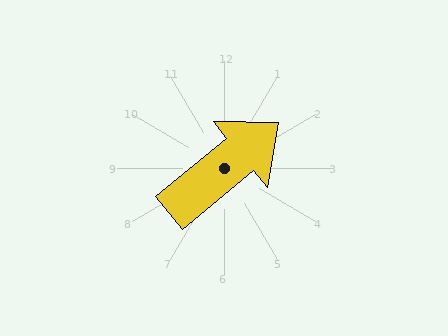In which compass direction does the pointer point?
Northeast.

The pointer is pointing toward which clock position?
Roughly 2 o'clock.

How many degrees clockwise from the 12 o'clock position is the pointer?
Approximately 51 degrees.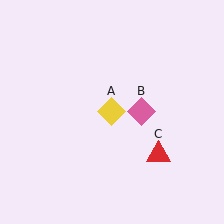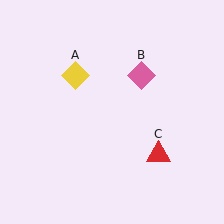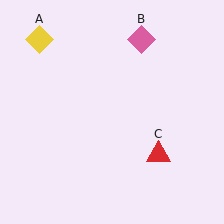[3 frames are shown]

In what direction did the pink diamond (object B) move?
The pink diamond (object B) moved up.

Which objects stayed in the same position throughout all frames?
Red triangle (object C) remained stationary.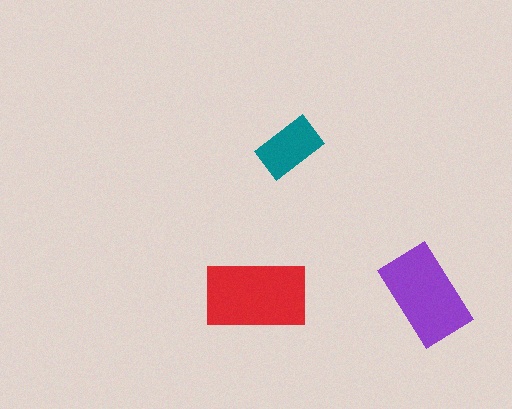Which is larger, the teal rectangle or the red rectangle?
The red one.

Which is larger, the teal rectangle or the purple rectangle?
The purple one.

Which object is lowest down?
The red rectangle is bottommost.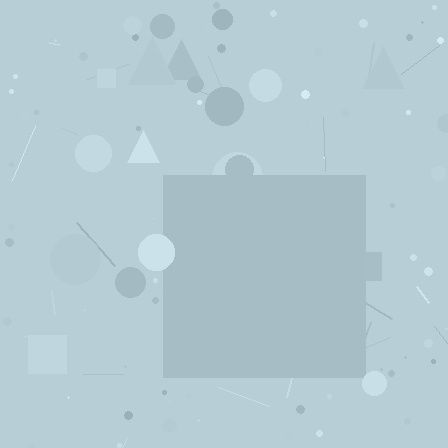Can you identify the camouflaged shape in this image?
The camouflaged shape is a square.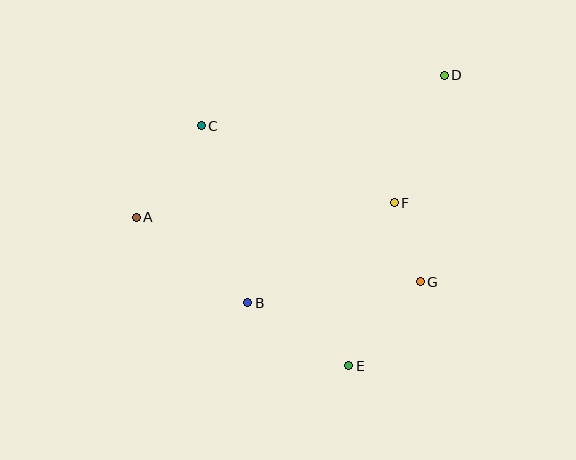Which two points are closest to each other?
Points F and G are closest to each other.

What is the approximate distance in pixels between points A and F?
The distance between A and F is approximately 258 pixels.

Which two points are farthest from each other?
Points A and D are farthest from each other.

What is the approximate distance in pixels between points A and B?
The distance between A and B is approximately 141 pixels.